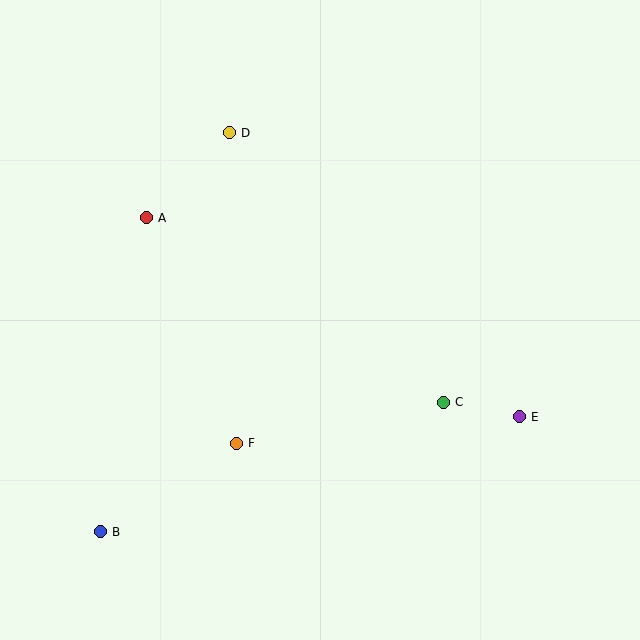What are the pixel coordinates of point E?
Point E is at (519, 417).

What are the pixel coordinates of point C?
Point C is at (443, 402).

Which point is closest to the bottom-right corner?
Point E is closest to the bottom-right corner.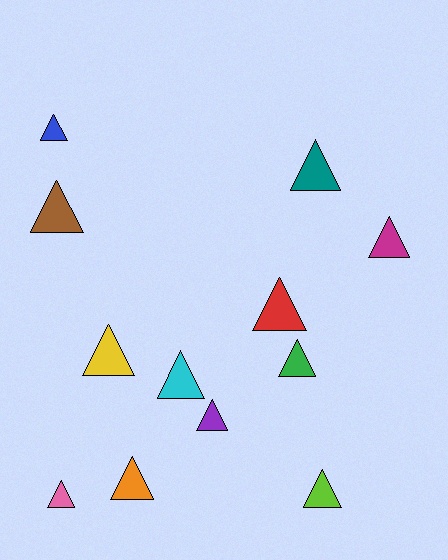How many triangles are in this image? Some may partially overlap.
There are 12 triangles.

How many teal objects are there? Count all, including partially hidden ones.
There is 1 teal object.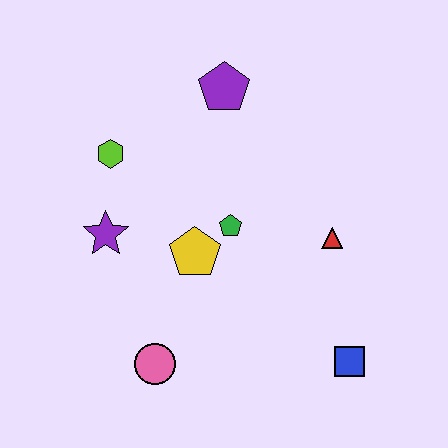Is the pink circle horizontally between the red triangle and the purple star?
Yes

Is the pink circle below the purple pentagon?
Yes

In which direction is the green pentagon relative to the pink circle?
The green pentagon is above the pink circle.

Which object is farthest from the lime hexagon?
The blue square is farthest from the lime hexagon.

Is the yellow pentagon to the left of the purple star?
No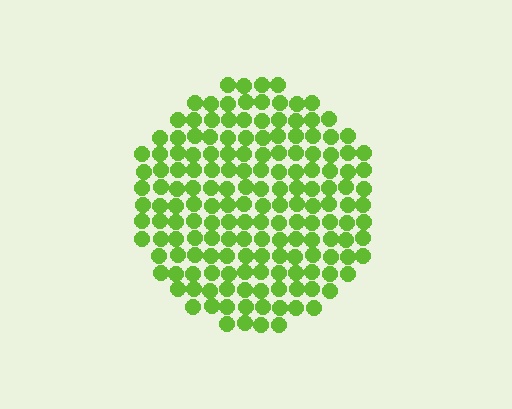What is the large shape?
The large shape is a circle.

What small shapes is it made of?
It is made of small circles.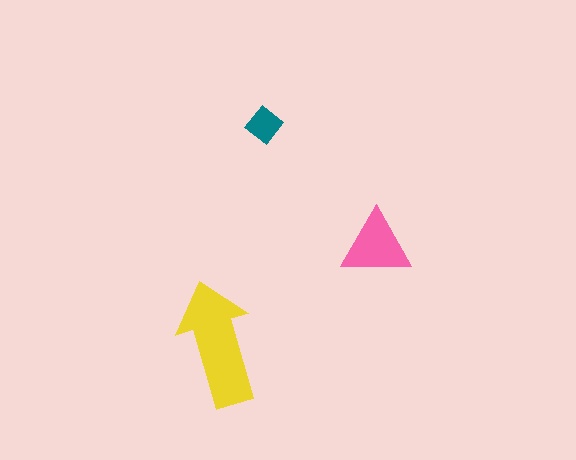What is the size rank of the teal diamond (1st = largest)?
3rd.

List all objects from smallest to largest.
The teal diamond, the pink triangle, the yellow arrow.